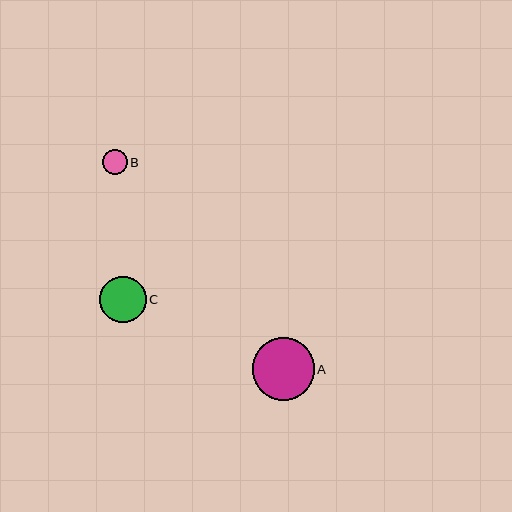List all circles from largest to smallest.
From largest to smallest: A, C, B.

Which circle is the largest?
Circle A is the largest with a size of approximately 62 pixels.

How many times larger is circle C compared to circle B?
Circle C is approximately 1.9 times the size of circle B.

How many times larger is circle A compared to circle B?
Circle A is approximately 2.5 times the size of circle B.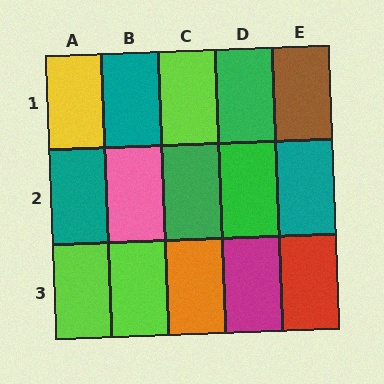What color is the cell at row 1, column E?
Brown.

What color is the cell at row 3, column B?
Lime.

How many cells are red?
1 cell is red.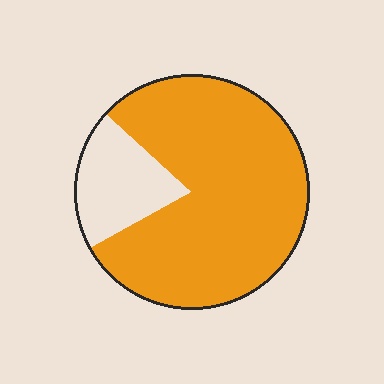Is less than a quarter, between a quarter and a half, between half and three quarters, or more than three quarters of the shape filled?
More than three quarters.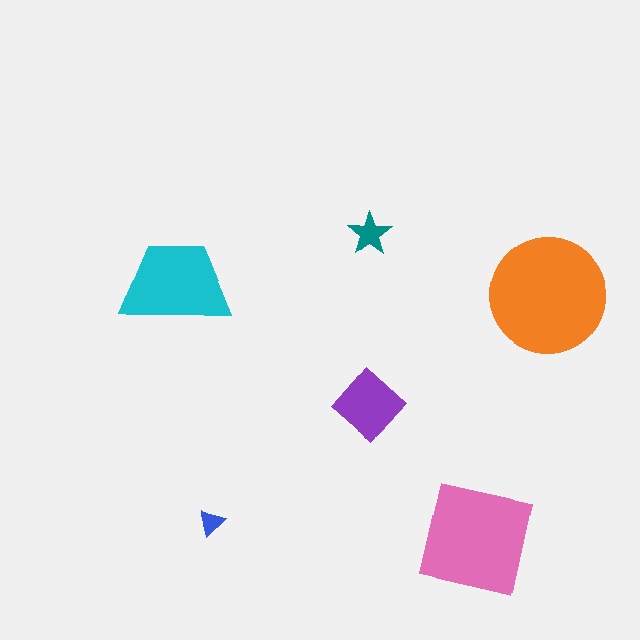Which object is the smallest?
The blue triangle.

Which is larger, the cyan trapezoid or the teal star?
The cyan trapezoid.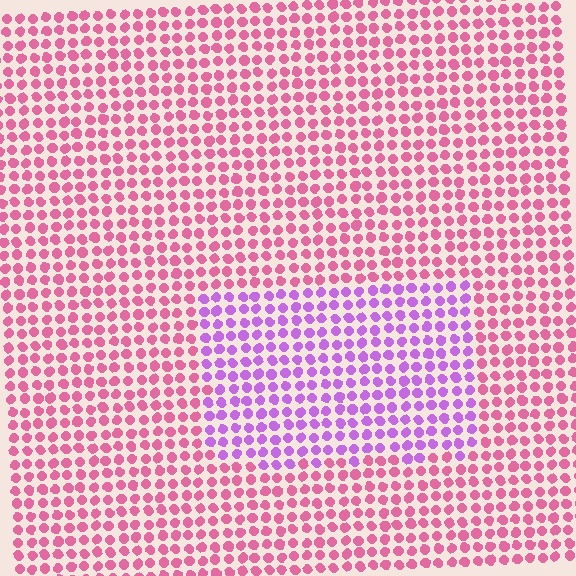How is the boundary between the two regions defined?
The boundary is defined purely by a slight shift in hue (about 47 degrees). Spacing, size, and orientation are identical on both sides.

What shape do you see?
I see a rectangle.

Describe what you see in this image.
The image is filled with small pink elements in a uniform arrangement. A rectangle-shaped region is visible where the elements are tinted to a slightly different hue, forming a subtle color boundary.